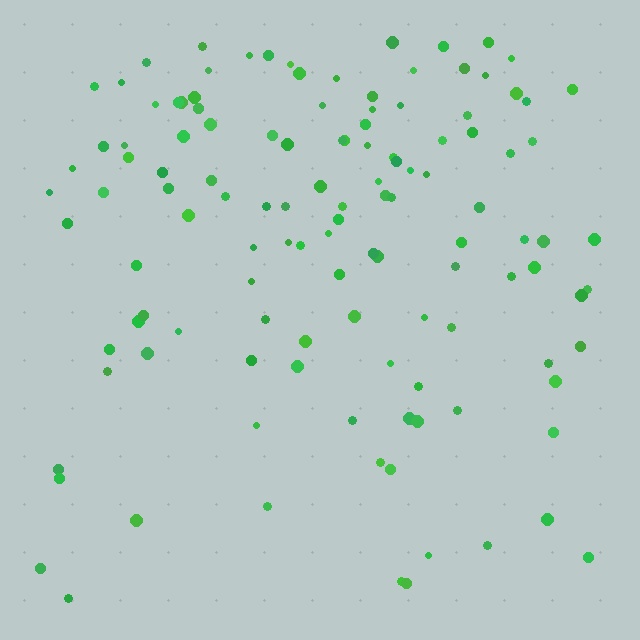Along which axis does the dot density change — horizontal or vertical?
Vertical.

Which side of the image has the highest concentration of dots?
The top.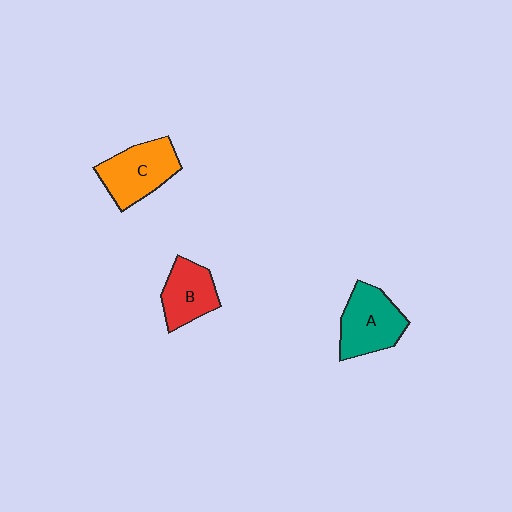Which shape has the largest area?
Shape C (orange).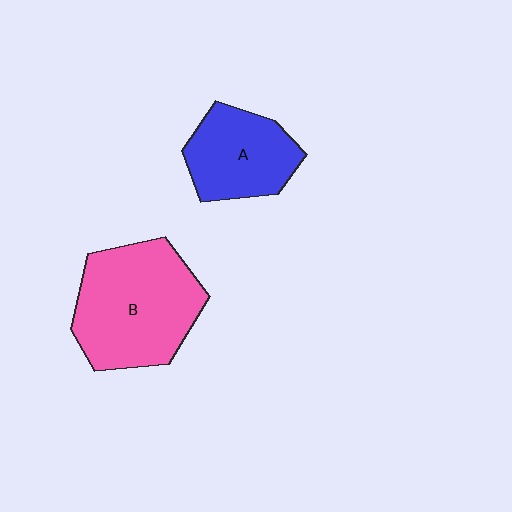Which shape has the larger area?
Shape B (pink).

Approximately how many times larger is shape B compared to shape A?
Approximately 1.6 times.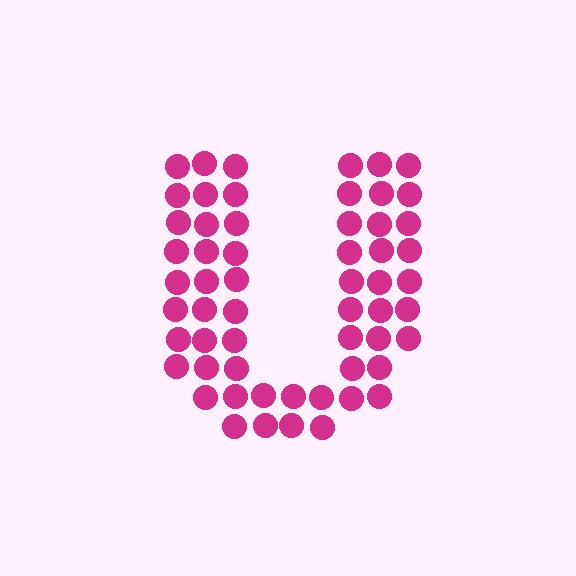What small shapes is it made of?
It is made of small circles.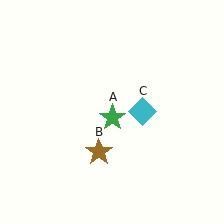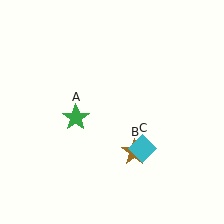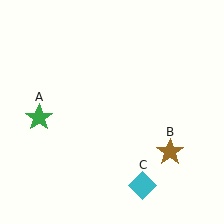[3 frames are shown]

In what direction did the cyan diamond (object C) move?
The cyan diamond (object C) moved down.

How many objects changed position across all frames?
3 objects changed position: green star (object A), brown star (object B), cyan diamond (object C).